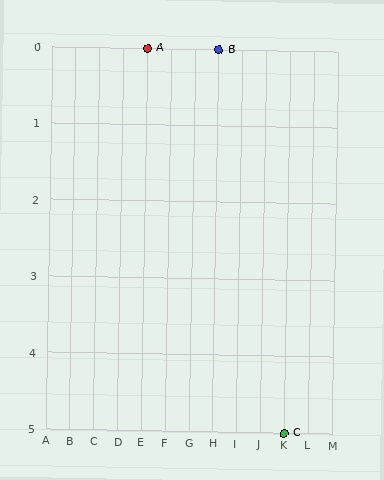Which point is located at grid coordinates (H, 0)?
Point B is at (H, 0).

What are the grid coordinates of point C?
Point C is at grid coordinates (K, 5).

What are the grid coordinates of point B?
Point B is at grid coordinates (H, 0).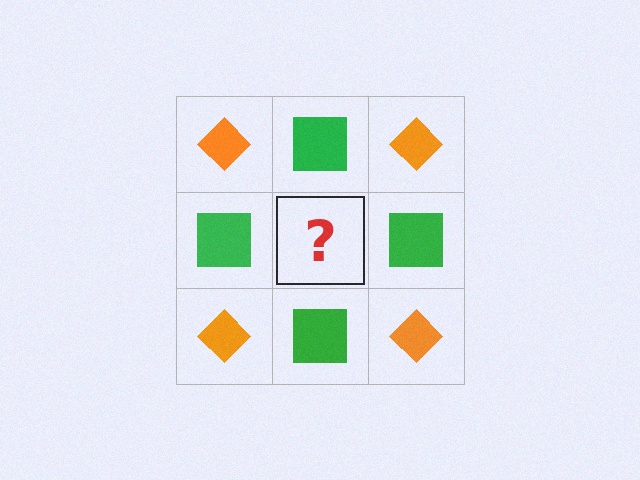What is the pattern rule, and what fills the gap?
The rule is that it alternates orange diamond and green square in a checkerboard pattern. The gap should be filled with an orange diamond.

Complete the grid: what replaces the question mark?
The question mark should be replaced with an orange diamond.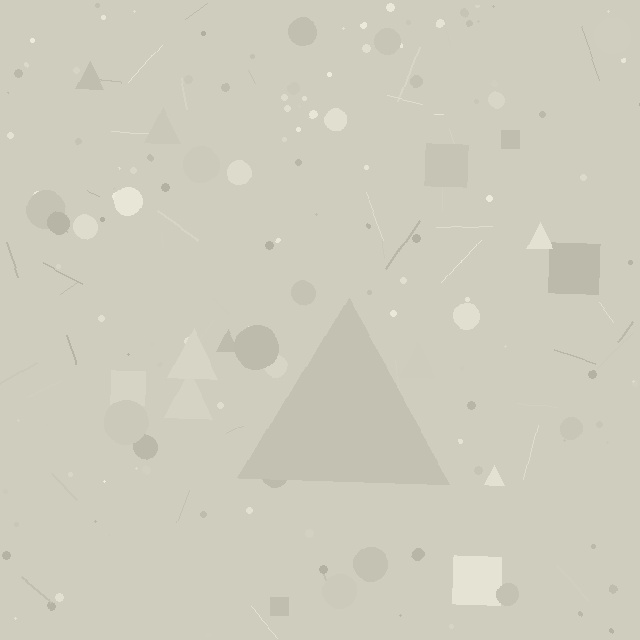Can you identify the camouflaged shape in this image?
The camouflaged shape is a triangle.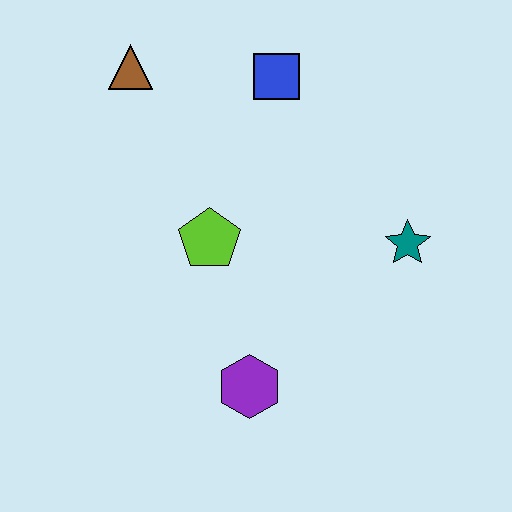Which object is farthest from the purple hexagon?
The brown triangle is farthest from the purple hexagon.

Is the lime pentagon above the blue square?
No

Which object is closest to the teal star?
The lime pentagon is closest to the teal star.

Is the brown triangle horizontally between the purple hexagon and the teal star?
No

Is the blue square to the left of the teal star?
Yes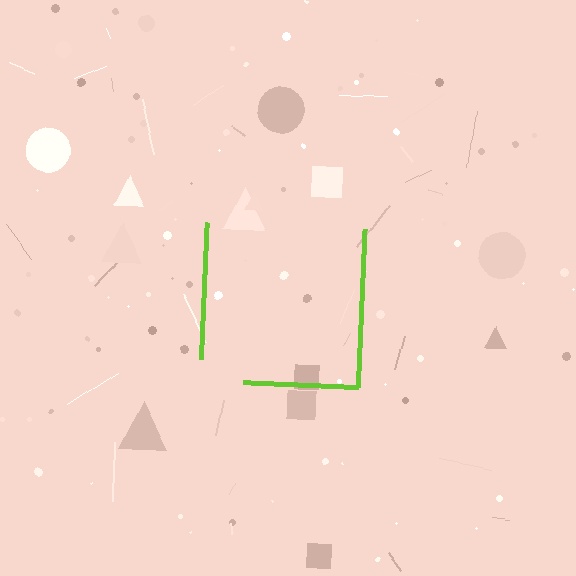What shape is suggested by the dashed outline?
The dashed outline suggests a square.